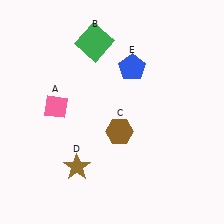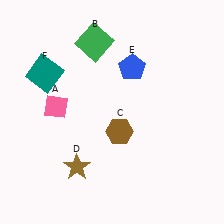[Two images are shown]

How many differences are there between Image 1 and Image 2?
There is 1 difference between the two images.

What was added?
A teal square (F) was added in Image 2.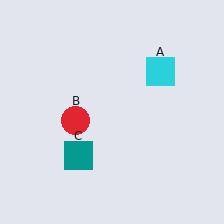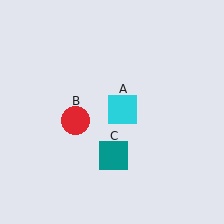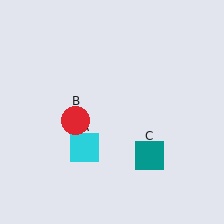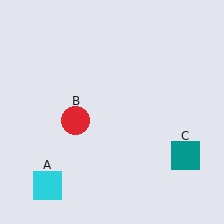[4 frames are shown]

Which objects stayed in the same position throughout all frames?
Red circle (object B) remained stationary.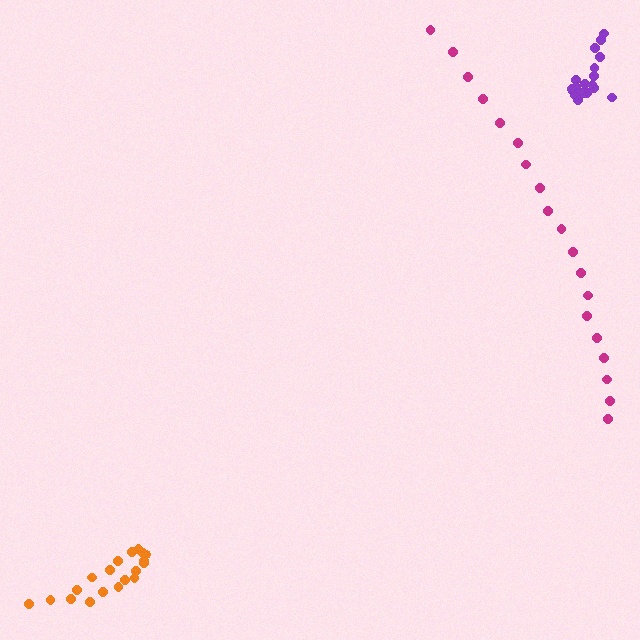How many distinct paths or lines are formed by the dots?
There are 3 distinct paths.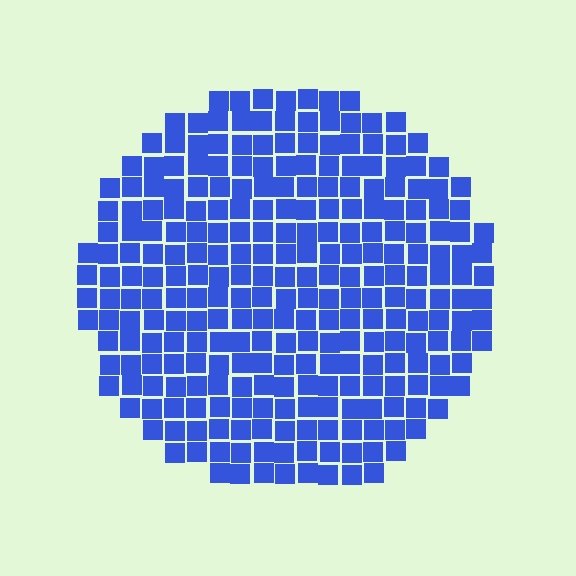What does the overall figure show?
The overall figure shows a circle.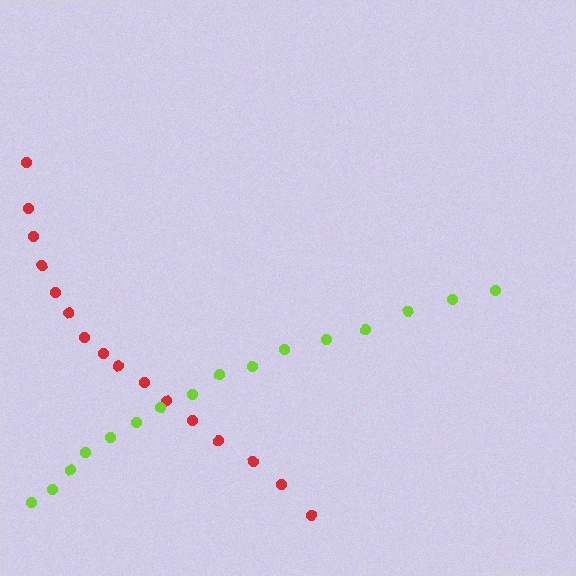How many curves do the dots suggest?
There are 2 distinct paths.